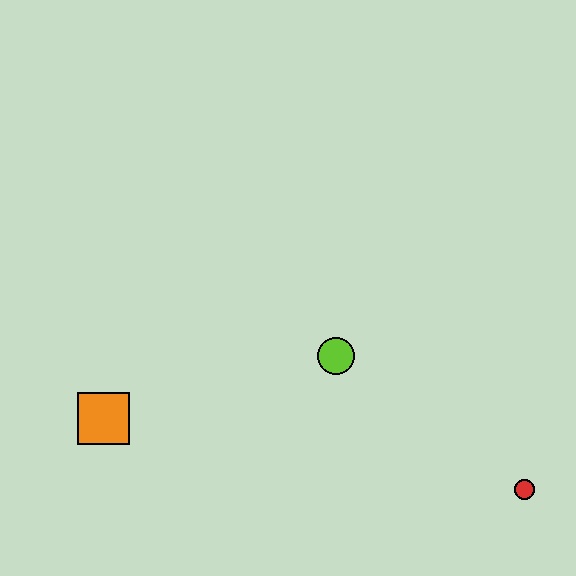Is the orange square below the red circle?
No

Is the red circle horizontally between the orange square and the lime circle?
No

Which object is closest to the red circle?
The lime circle is closest to the red circle.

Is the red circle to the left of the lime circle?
No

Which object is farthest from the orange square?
The red circle is farthest from the orange square.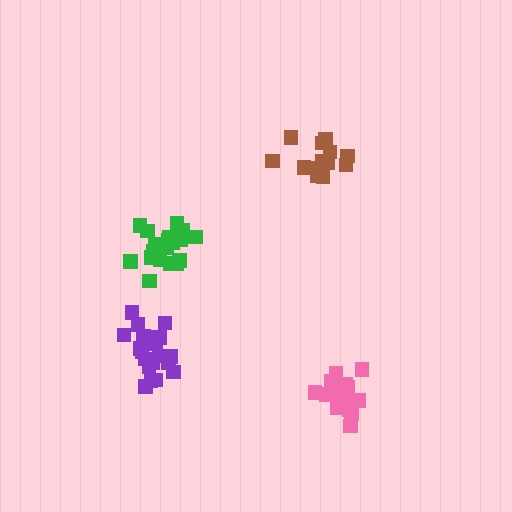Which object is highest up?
The brown cluster is topmost.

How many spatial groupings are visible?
There are 4 spatial groupings.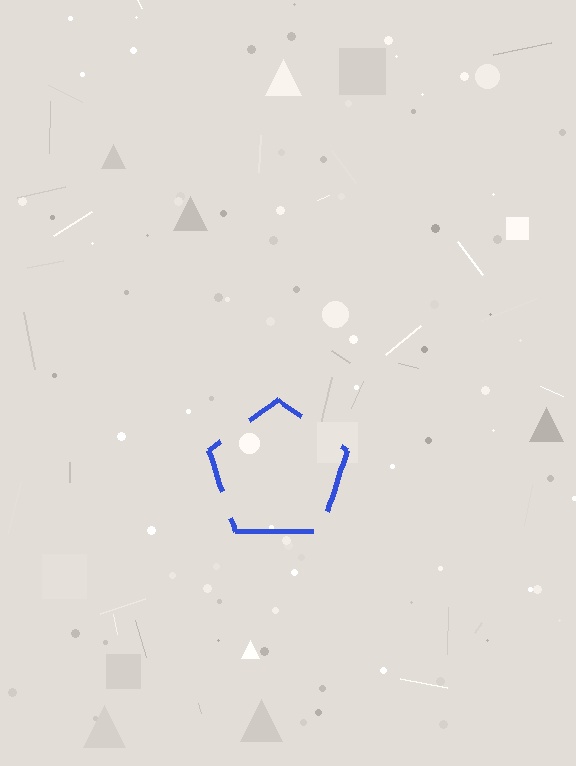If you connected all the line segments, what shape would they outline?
They would outline a pentagon.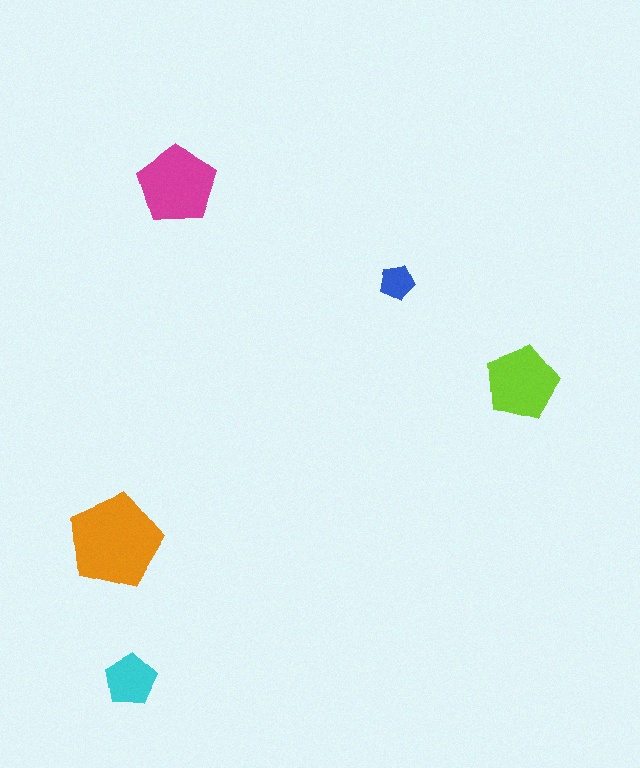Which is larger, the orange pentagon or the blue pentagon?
The orange one.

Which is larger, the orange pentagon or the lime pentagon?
The orange one.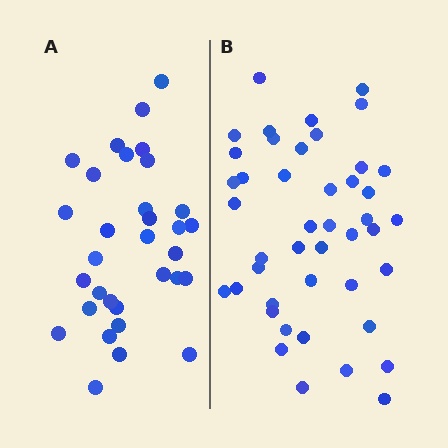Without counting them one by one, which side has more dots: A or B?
Region B (the right region) has more dots.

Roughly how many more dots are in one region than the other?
Region B has roughly 12 or so more dots than region A.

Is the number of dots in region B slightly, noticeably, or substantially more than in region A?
Region B has noticeably more, but not dramatically so. The ratio is roughly 1.4 to 1.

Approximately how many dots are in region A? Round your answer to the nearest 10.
About 30 dots. (The exact count is 32, which rounds to 30.)